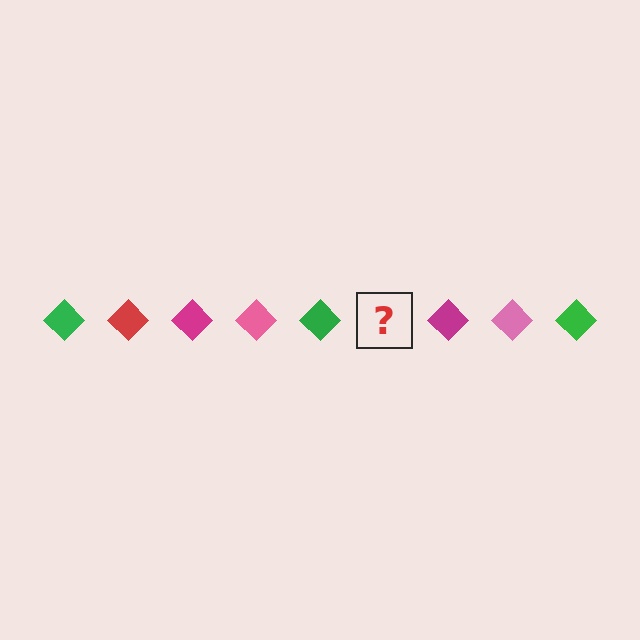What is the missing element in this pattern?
The missing element is a red diamond.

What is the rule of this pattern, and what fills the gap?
The rule is that the pattern cycles through green, red, magenta, pink diamonds. The gap should be filled with a red diamond.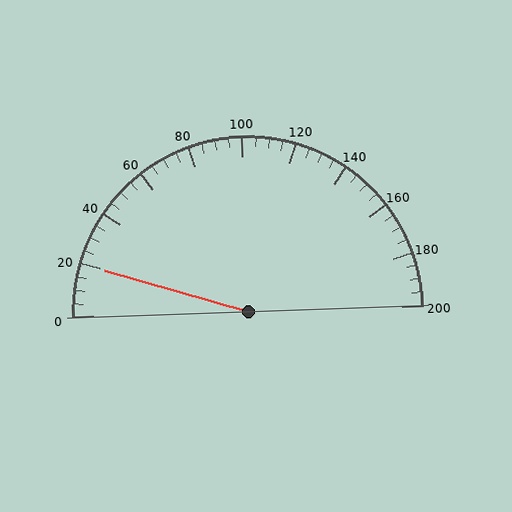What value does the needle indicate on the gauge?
The needle indicates approximately 20.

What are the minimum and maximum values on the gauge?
The gauge ranges from 0 to 200.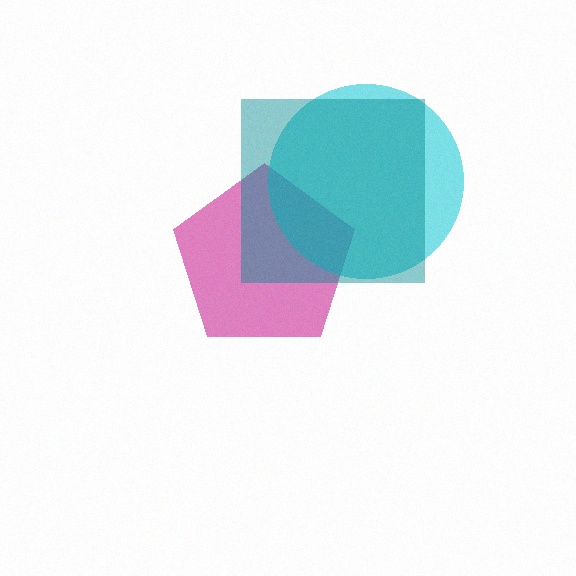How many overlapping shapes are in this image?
There are 3 overlapping shapes in the image.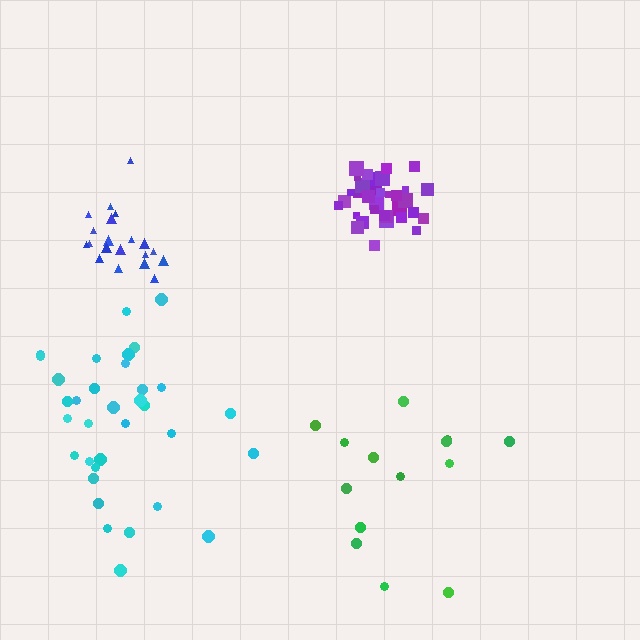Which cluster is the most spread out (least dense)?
Green.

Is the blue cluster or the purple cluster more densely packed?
Purple.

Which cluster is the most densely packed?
Purple.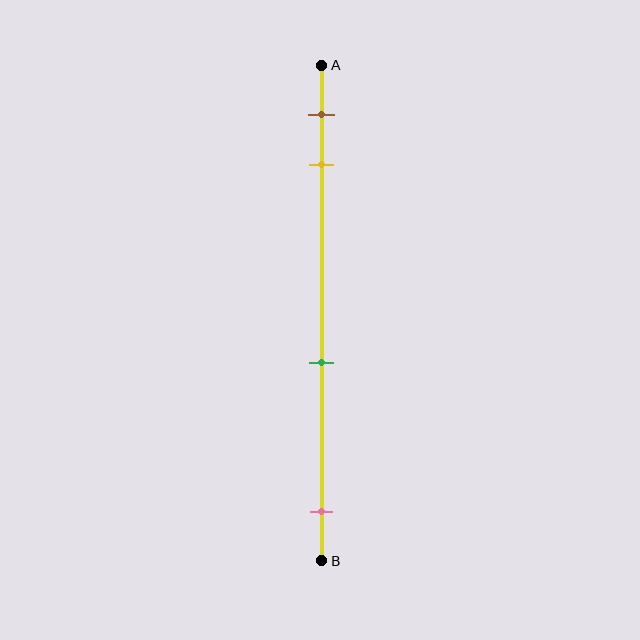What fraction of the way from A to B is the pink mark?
The pink mark is approximately 90% (0.9) of the way from A to B.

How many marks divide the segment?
There are 4 marks dividing the segment.